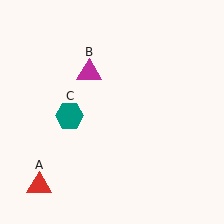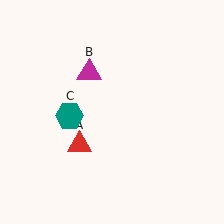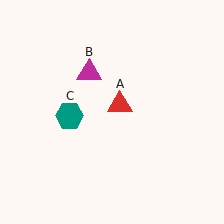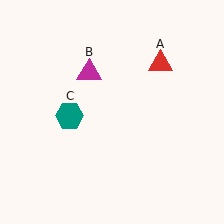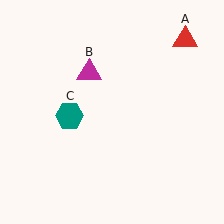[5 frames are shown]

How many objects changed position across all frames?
1 object changed position: red triangle (object A).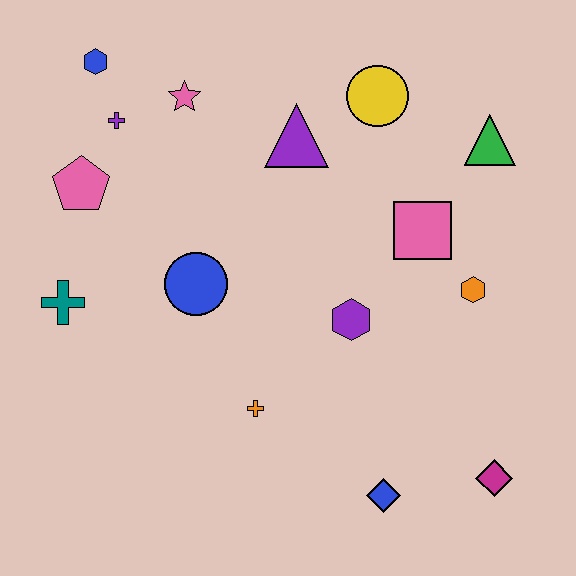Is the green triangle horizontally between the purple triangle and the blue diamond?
No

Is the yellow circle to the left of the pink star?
No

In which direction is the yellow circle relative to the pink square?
The yellow circle is above the pink square.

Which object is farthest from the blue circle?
The magenta diamond is farthest from the blue circle.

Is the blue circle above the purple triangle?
No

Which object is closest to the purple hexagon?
The pink square is closest to the purple hexagon.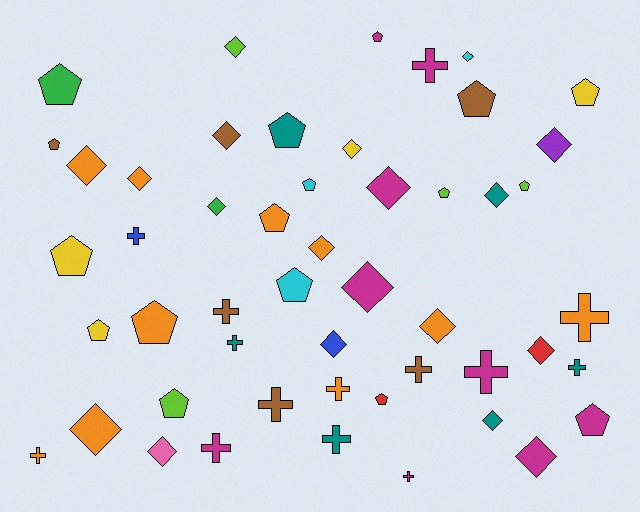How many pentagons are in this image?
There are 17 pentagons.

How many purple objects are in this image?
There is 1 purple object.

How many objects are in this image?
There are 50 objects.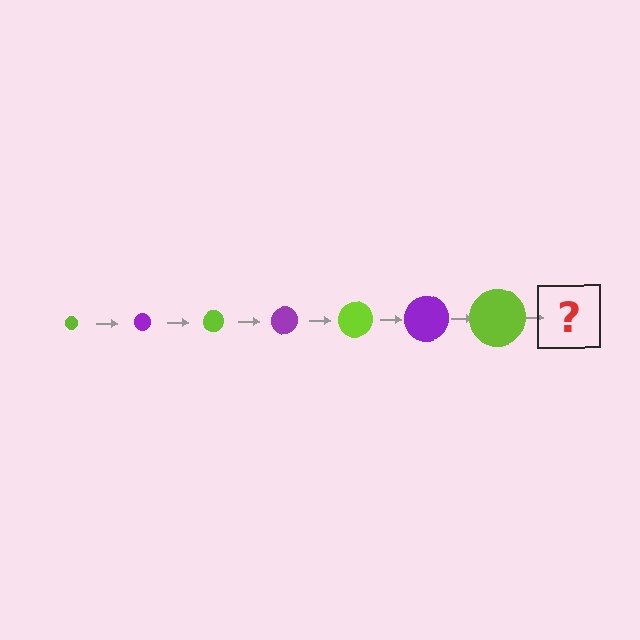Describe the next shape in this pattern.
It should be a purple circle, larger than the previous one.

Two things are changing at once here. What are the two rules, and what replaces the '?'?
The two rules are that the circle grows larger each step and the color cycles through lime and purple. The '?' should be a purple circle, larger than the previous one.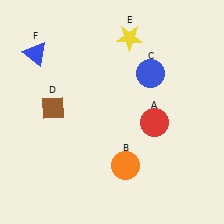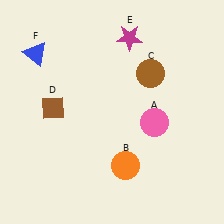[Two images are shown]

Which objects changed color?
A changed from red to pink. C changed from blue to brown. E changed from yellow to magenta.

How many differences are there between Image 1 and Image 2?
There are 3 differences between the two images.